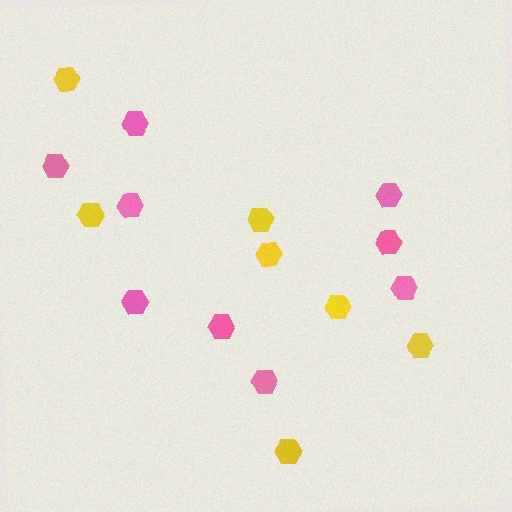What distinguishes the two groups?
There are 2 groups: one group of pink hexagons (9) and one group of yellow hexagons (7).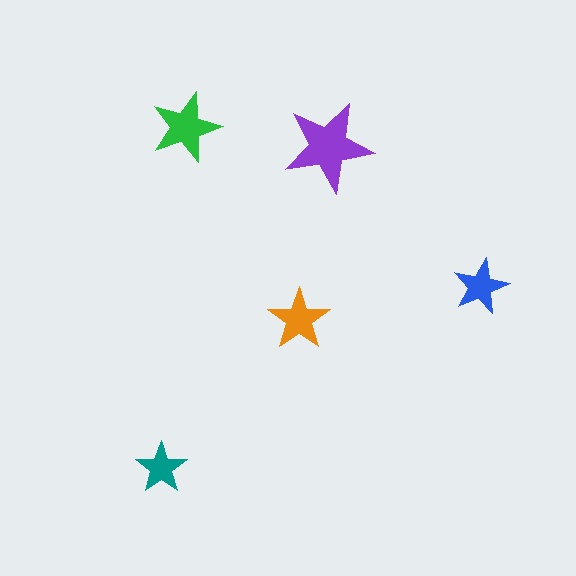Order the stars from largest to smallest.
the purple one, the green one, the orange one, the blue one, the teal one.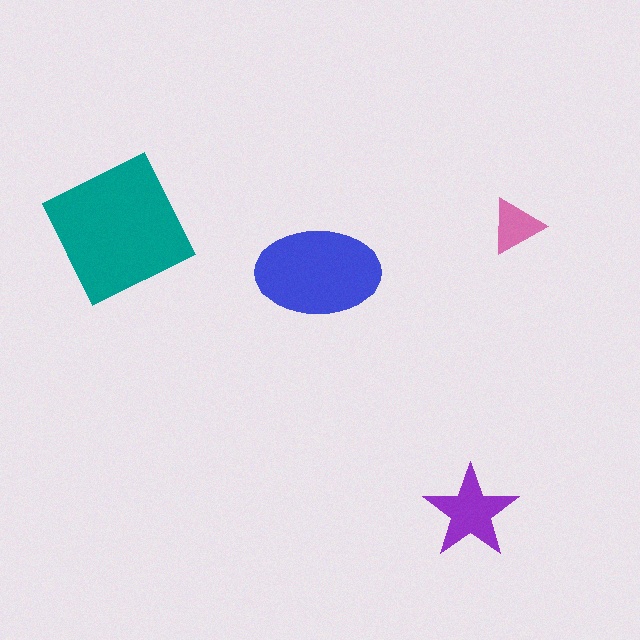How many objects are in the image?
There are 4 objects in the image.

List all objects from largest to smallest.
The teal square, the blue ellipse, the purple star, the pink triangle.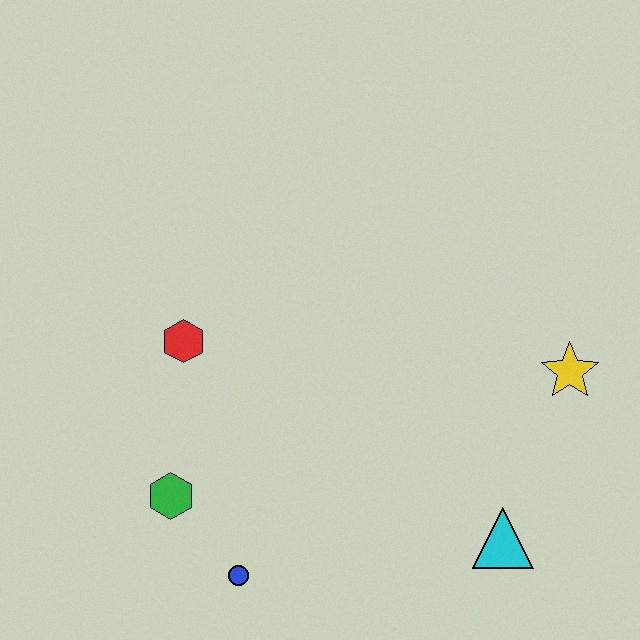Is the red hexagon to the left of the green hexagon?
No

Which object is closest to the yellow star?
The cyan triangle is closest to the yellow star.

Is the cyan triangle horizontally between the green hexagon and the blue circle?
No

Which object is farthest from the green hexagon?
The yellow star is farthest from the green hexagon.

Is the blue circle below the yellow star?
Yes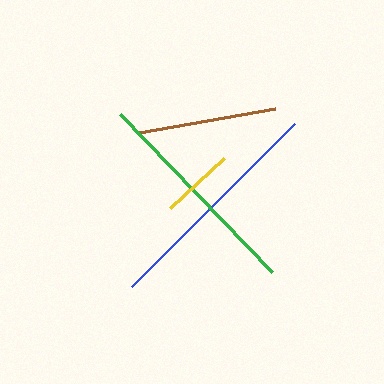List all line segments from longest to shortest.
From longest to shortest: blue, green, brown, yellow.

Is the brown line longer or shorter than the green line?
The green line is longer than the brown line.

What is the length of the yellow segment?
The yellow segment is approximately 74 pixels long.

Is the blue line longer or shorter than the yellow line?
The blue line is longer than the yellow line.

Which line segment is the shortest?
The yellow line is the shortest at approximately 74 pixels.